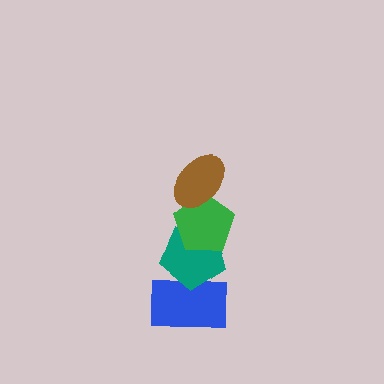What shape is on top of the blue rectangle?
The teal pentagon is on top of the blue rectangle.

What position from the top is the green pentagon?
The green pentagon is 2nd from the top.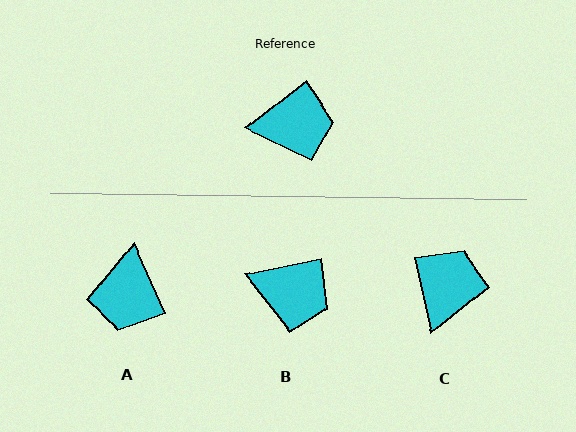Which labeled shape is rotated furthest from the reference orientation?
A, about 104 degrees away.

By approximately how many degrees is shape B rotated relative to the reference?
Approximately 27 degrees clockwise.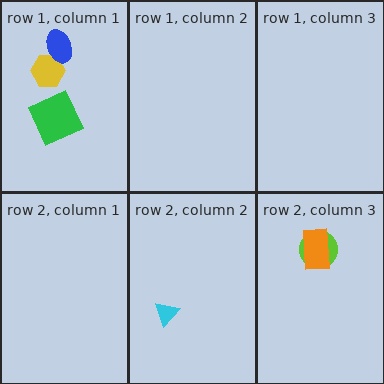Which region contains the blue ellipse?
The row 1, column 1 region.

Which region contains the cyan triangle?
The row 2, column 2 region.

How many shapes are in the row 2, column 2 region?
1.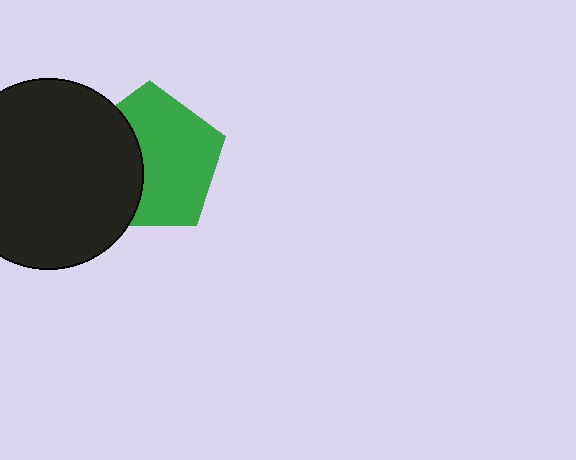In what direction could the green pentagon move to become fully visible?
The green pentagon could move right. That would shift it out from behind the black circle entirely.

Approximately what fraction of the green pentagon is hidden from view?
Roughly 37% of the green pentagon is hidden behind the black circle.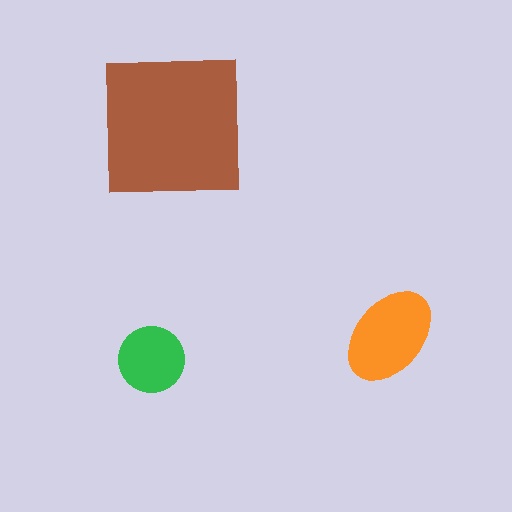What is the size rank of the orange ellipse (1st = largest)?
2nd.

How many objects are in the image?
There are 3 objects in the image.